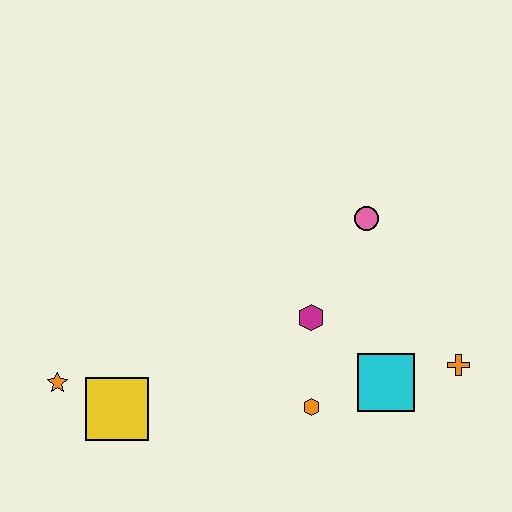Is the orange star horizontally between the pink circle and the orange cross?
No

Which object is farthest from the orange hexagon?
The orange star is farthest from the orange hexagon.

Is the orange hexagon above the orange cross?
No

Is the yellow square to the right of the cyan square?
No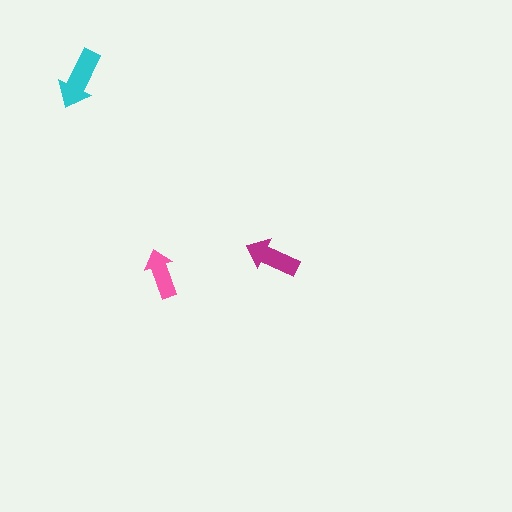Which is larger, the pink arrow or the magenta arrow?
The magenta one.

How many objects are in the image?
There are 3 objects in the image.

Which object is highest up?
The cyan arrow is topmost.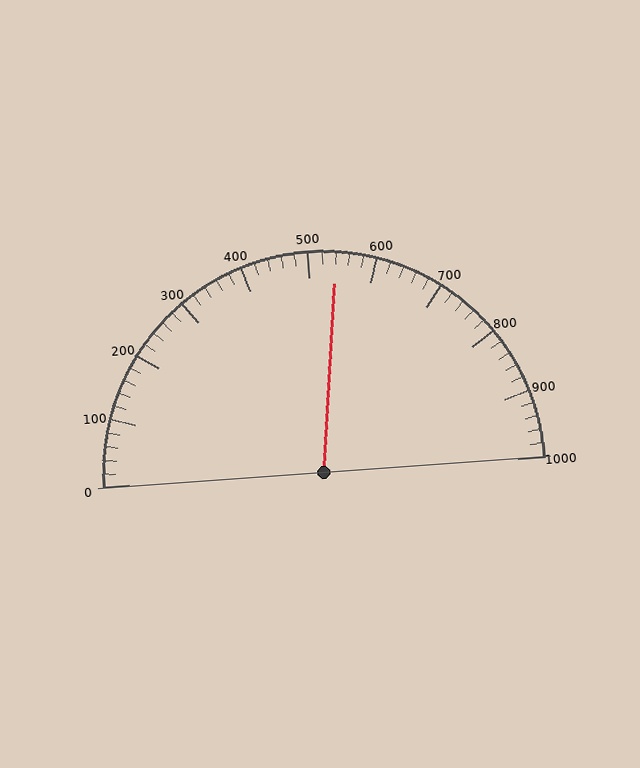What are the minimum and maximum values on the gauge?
The gauge ranges from 0 to 1000.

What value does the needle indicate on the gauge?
The needle indicates approximately 540.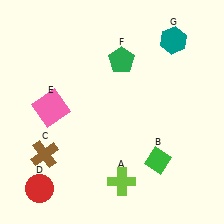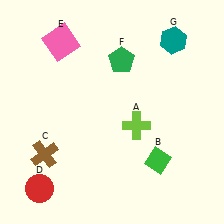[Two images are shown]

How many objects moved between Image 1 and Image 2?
2 objects moved between the two images.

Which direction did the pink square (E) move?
The pink square (E) moved up.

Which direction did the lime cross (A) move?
The lime cross (A) moved up.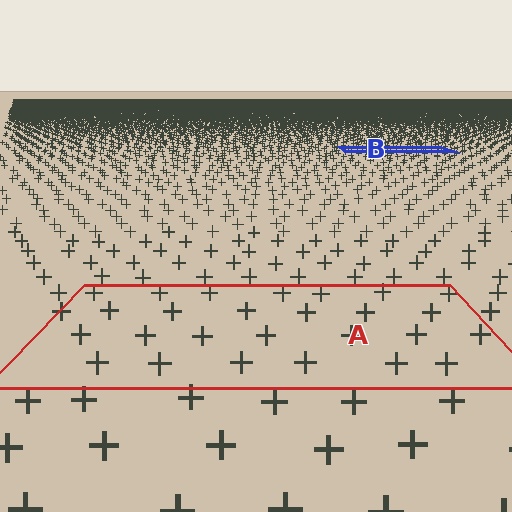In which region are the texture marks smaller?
The texture marks are smaller in region B, because it is farther away.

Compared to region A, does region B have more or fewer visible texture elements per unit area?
Region B has more texture elements per unit area — they are packed more densely because it is farther away.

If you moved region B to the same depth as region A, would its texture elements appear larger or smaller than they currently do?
They would appear larger. At a closer depth, the same texture elements are projected at a bigger on-screen size.